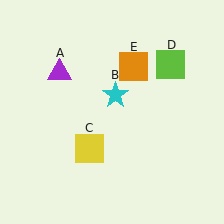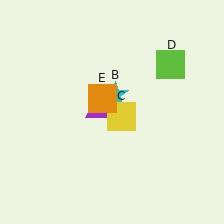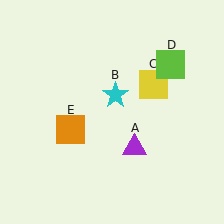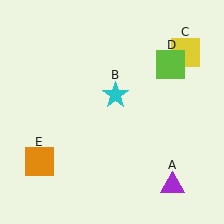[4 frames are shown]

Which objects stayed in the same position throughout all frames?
Cyan star (object B) and lime square (object D) remained stationary.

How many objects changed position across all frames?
3 objects changed position: purple triangle (object A), yellow square (object C), orange square (object E).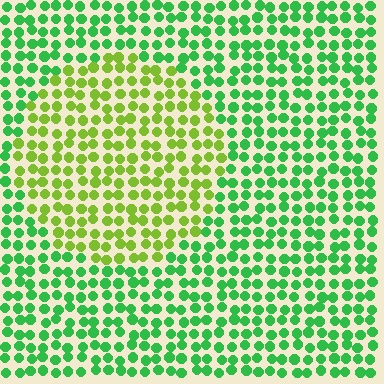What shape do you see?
I see a circle.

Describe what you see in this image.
The image is filled with small green elements in a uniform arrangement. A circle-shaped region is visible where the elements are tinted to a slightly different hue, forming a subtle color boundary.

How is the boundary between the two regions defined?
The boundary is defined purely by a slight shift in hue (about 43 degrees). Spacing, size, and orientation are identical on both sides.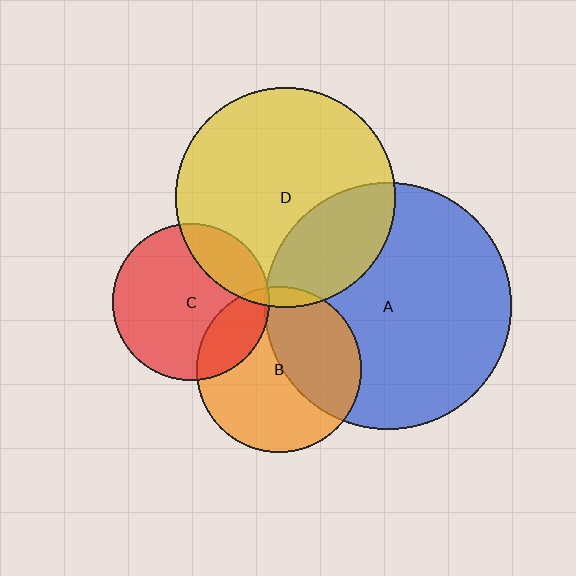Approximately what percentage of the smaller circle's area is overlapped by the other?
Approximately 20%.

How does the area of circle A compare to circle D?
Approximately 1.3 times.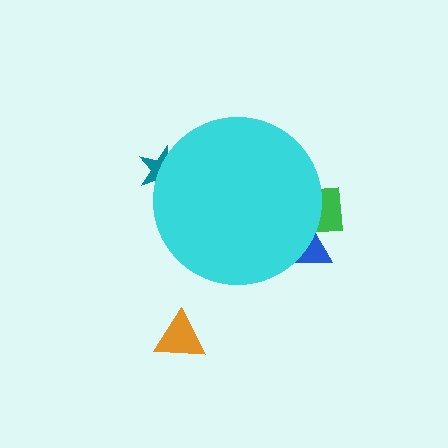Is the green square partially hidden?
Yes, the green square is partially hidden behind the cyan circle.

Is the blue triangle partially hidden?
Yes, the blue triangle is partially hidden behind the cyan circle.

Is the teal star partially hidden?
Yes, the teal star is partially hidden behind the cyan circle.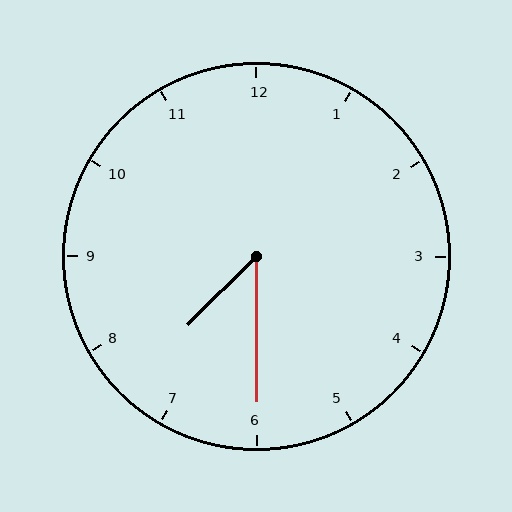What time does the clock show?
7:30.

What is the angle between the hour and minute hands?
Approximately 45 degrees.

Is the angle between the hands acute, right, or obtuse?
It is acute.